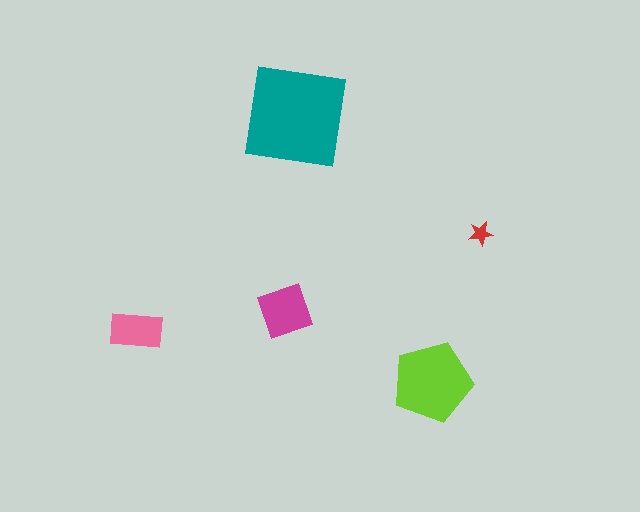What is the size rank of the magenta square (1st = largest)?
3rd.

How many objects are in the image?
There are 5 objects in the image.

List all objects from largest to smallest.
The teal square, the lime pentagon, the magenta square, the pink rectangle, the red star.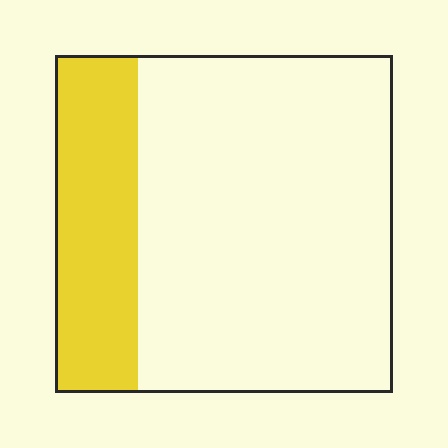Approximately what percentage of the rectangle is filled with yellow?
Approximately 25%.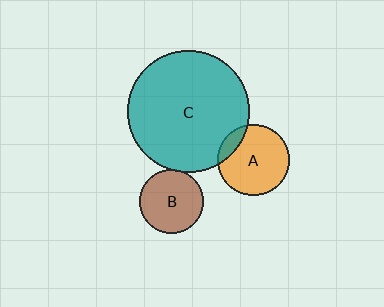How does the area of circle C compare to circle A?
Approximately 2.9 times.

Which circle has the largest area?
Circle C (teal).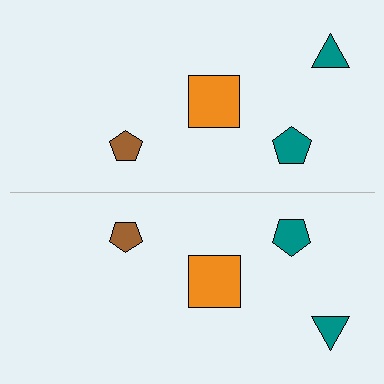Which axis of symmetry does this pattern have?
The pattern has a horizontal axis of symmetry running through the center of the image.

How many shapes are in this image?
There are 8 shapes in this image.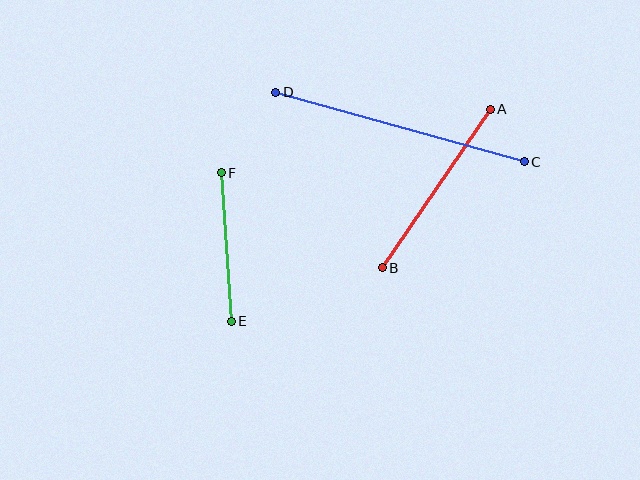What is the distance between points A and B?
The distance is approximately 192 pixels.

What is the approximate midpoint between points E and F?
The midpoint is at approximately (226, 247) pixels.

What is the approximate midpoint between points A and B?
The midpoint is at approximately (436, 188) pixels.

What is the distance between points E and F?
The distance is approximately 149 pixels.